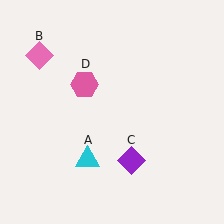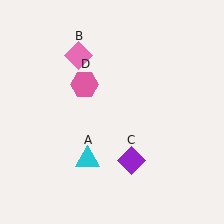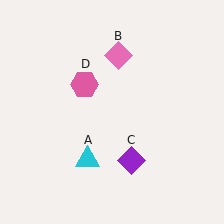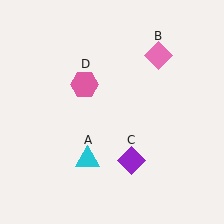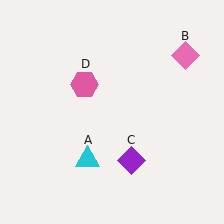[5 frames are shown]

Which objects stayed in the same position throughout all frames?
Cyan triangle (object A) and purple diamond (object C) and pink hexagon (object D) remained stationary.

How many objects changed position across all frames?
1 object changed position: pink diamond (object B).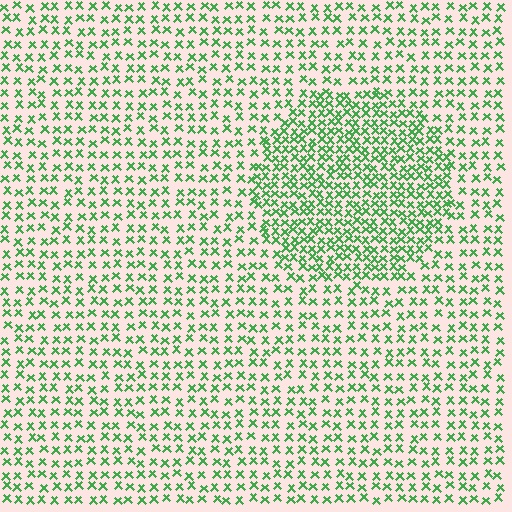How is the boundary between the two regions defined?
The boundary is defined by a change in element density (approximately 1.9x ratio). All elements are the same color, size, and shape.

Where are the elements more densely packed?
The elements are more densely packed inside the circle boundary.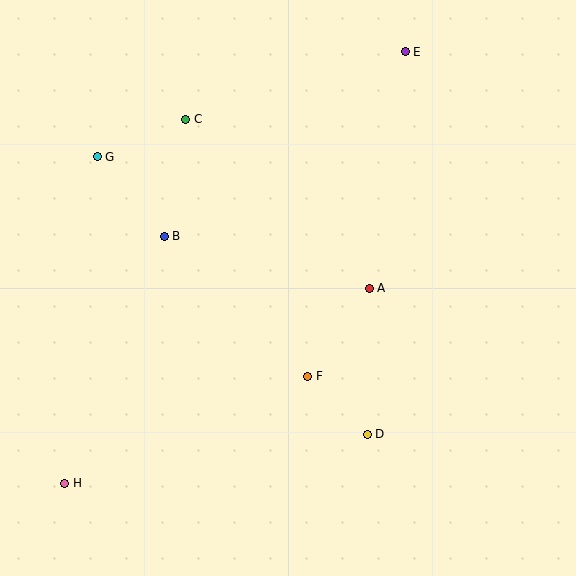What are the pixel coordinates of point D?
Point D is at (367, 434).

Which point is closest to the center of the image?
Point A at (369, 288) is closest to the center.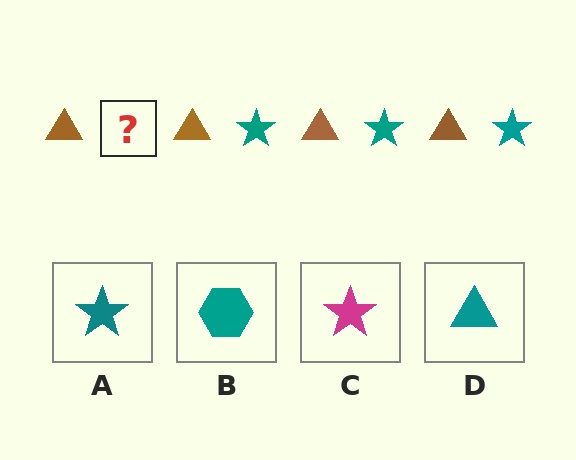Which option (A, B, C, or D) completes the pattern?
A.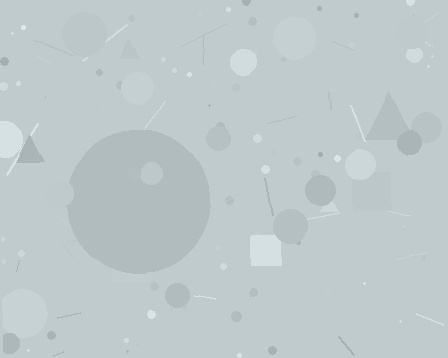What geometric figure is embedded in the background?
A circle is embedded in the background.